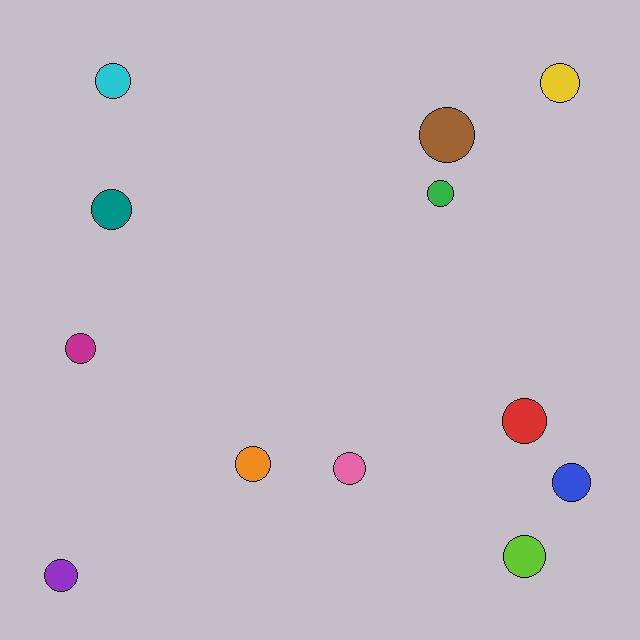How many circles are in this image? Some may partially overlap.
There are 12 circles.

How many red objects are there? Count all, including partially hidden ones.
There is 1 red object.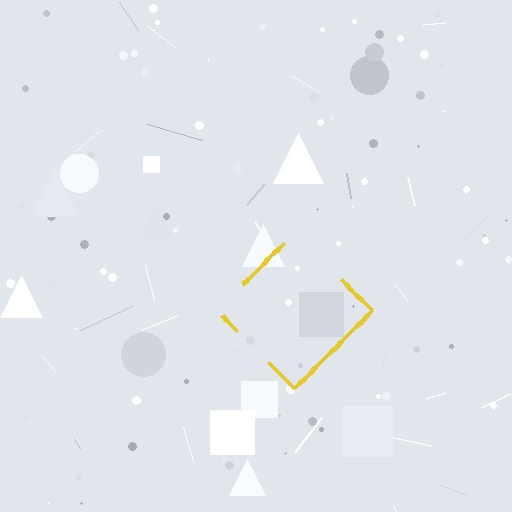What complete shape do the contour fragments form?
The contour fragments form a diamond.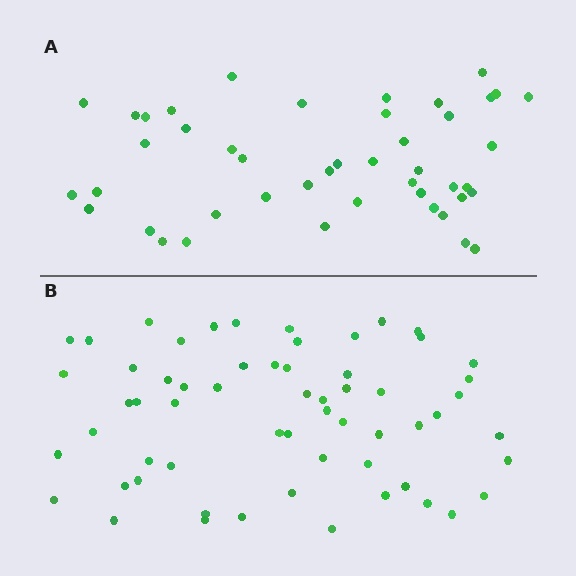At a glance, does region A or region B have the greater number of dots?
Region B (the bottom region) has more dots.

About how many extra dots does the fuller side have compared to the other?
Region B has approximately 15 more dots than region A.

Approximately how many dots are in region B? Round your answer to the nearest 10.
About 60 dots.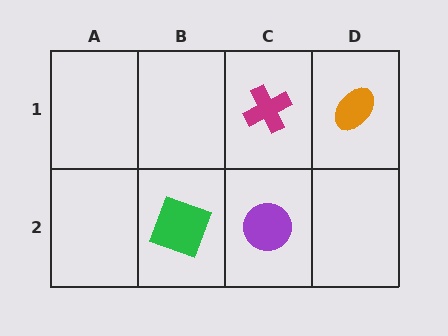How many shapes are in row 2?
2 shapes.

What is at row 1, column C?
A magenta cross.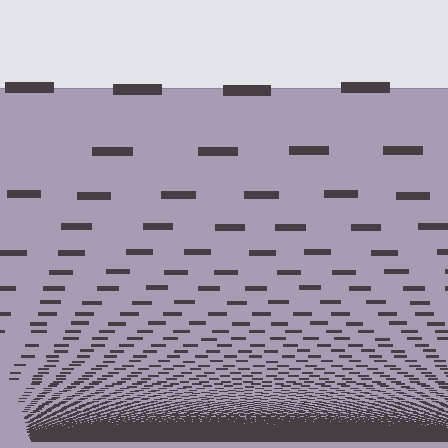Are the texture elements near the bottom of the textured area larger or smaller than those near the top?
Smaller. The gradient is inverted — elements near the bottom are smaller and denser.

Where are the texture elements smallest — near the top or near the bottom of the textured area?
Near the bottom.